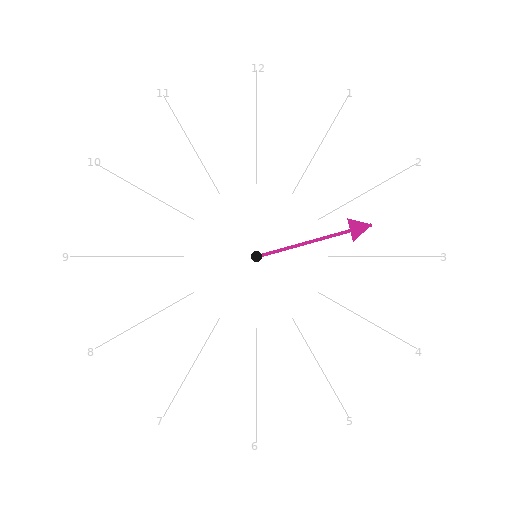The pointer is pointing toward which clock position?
Roughly 2 o'clock.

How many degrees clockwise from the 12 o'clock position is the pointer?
Approximately 75 degrees.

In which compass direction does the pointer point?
East.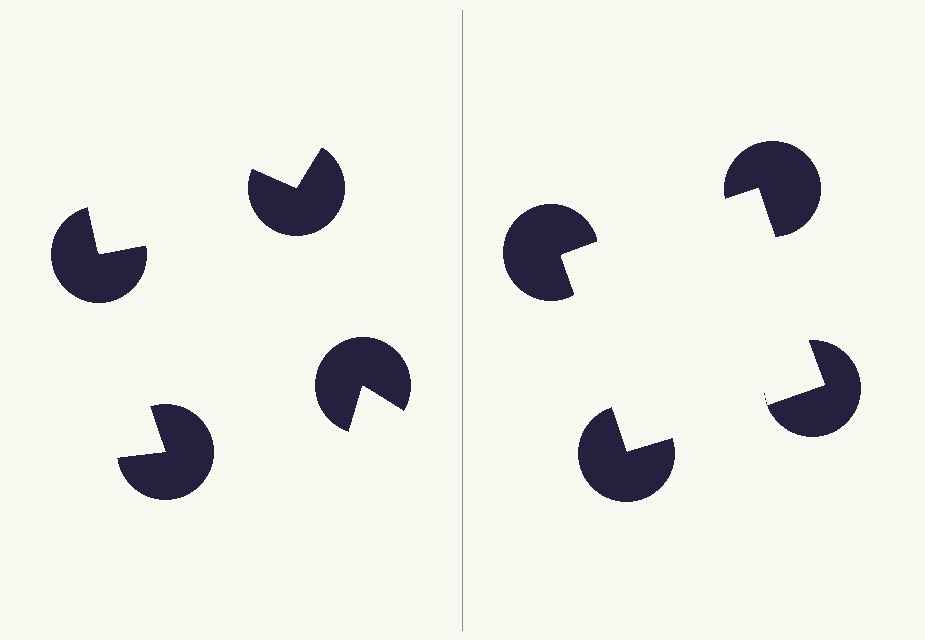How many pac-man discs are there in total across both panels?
8 — 4 on each side.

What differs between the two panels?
The pac-man discs are positioned identically on both sides; only the wedge orientations differ. On the right they align to a square; on the left they are misaligned.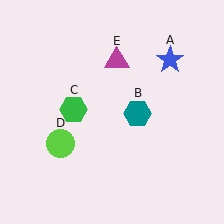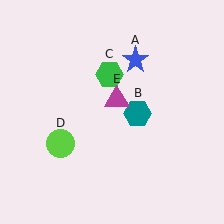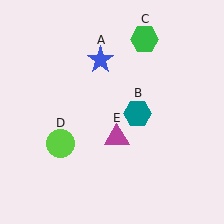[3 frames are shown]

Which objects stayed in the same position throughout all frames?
Teal hexagon (object B) and lime circle (object D) remained stationary.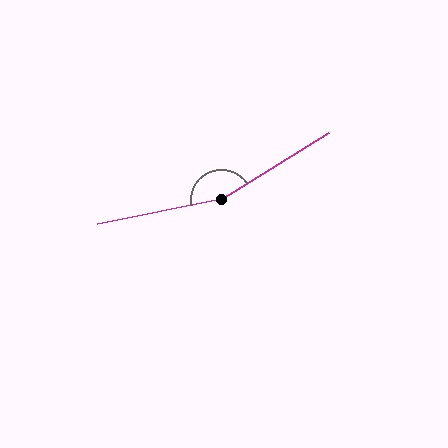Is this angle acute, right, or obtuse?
It is obtuse.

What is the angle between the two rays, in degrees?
Approximately 159 degrees.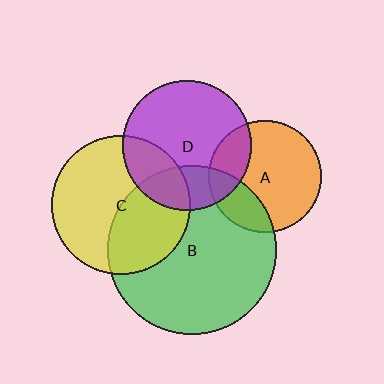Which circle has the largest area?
Circle B (green).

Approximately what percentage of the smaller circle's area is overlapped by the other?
Approximately 25%.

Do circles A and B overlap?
Yes.